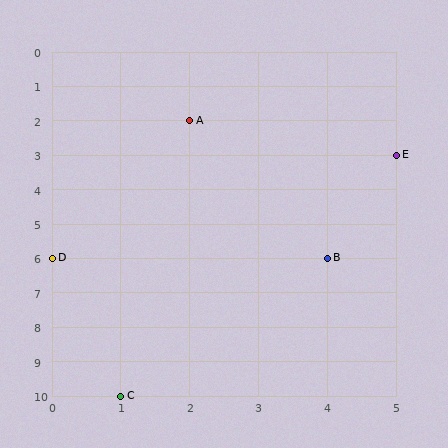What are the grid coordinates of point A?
Point A is at grid coordinates (2, 2).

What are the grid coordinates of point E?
Point E is at grid coordinates (5, 3).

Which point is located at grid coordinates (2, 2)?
Point A is at (2, 2).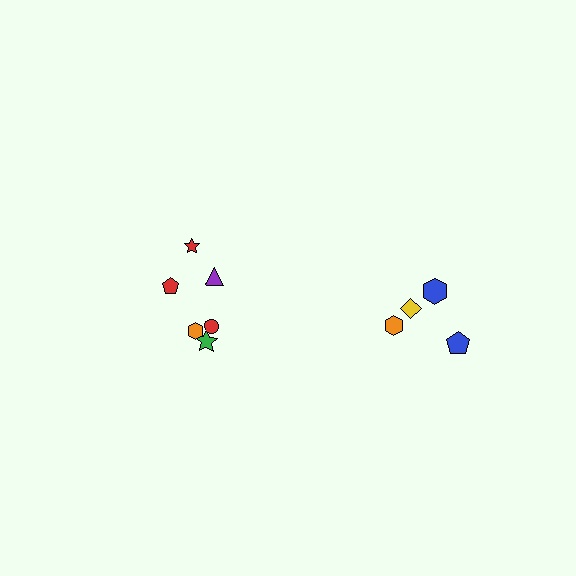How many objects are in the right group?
There are 4 objects.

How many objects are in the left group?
There are 6 objects.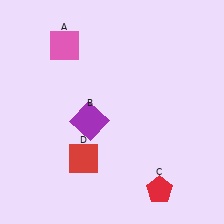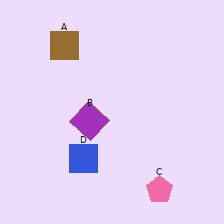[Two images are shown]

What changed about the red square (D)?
In Image 1, D is red. In Image 2, it changed to blue.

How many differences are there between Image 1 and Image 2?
There are 3 differences between the two images.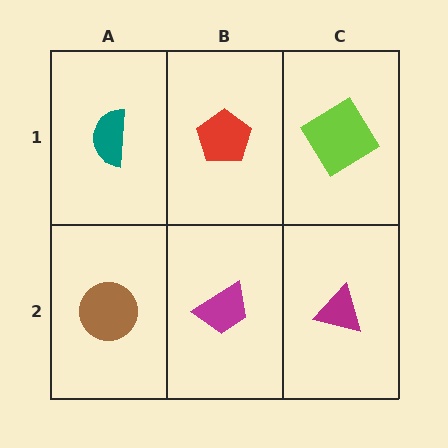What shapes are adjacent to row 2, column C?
A lime diamond (row 1, column C), a magenta trapezoid (row 2, column B).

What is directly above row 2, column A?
A teal semicircle.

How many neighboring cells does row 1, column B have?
3.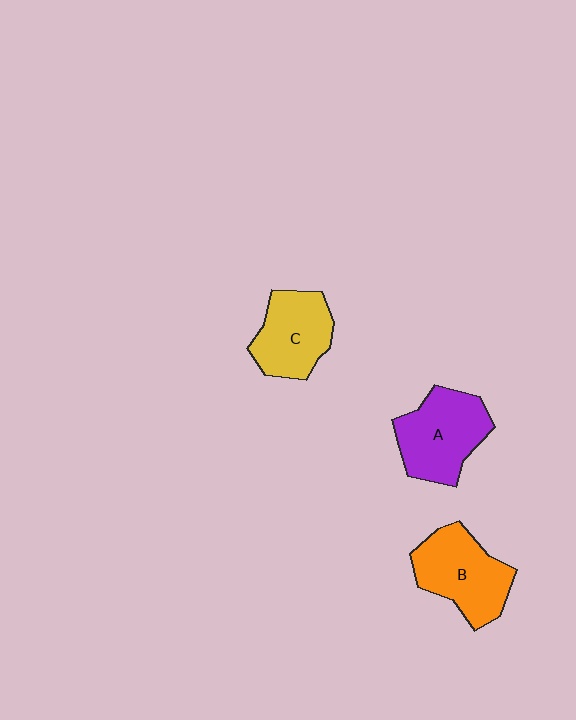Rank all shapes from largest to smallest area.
From largest to smallest: A (purple), B (orange), C (yellow).